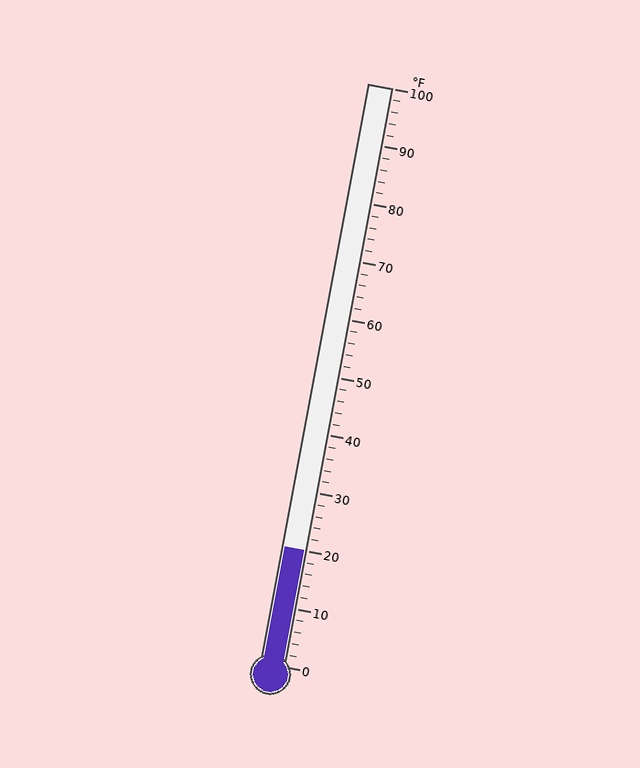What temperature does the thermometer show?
The thermometer shows approximately 20°F.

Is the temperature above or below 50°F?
The temperature is below 50°F.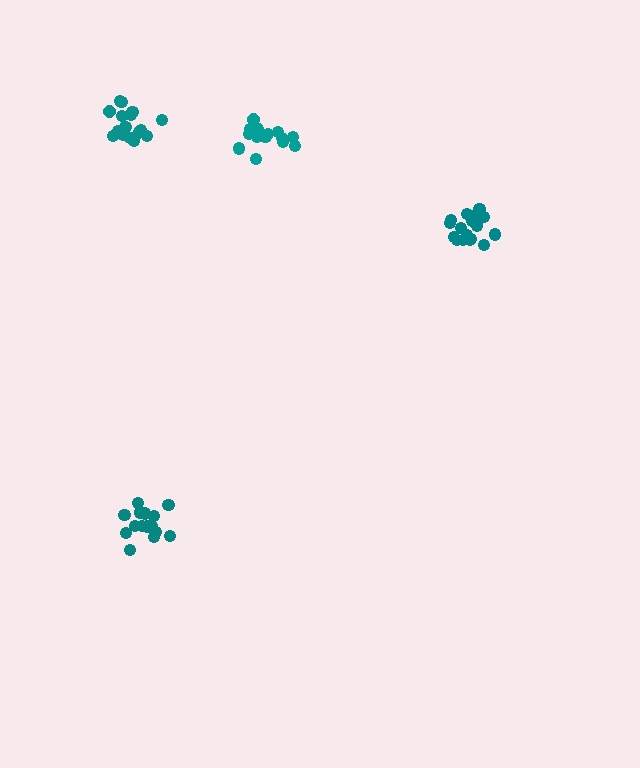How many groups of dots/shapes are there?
There are 4 groups.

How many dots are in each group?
Group 1: 17 dots, Group 2: 20 dots, Group 3: 19 dots, Group 4: 17 dots (73 total).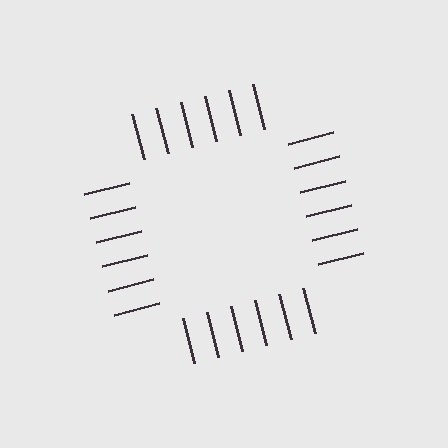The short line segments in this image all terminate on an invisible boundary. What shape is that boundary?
An illusory square — the line segments terminate on its edges but no continuous stroke is drawn.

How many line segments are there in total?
24 — 6 along each of the 4 edges.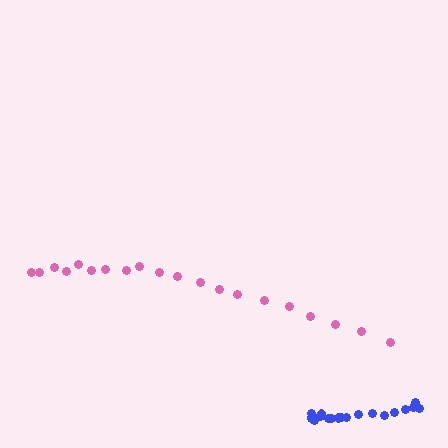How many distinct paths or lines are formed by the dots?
There are 2 distinct paths.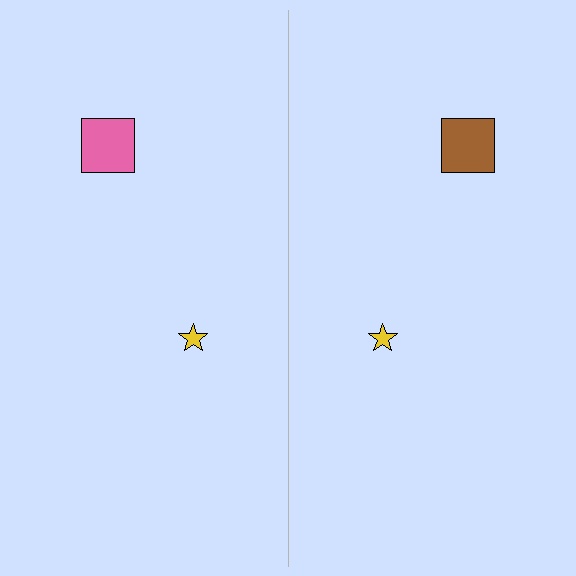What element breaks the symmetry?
The brown square on the right side breaks the symmetry — its mirror counterpart is pink.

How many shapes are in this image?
There are 4 shapes in this image.